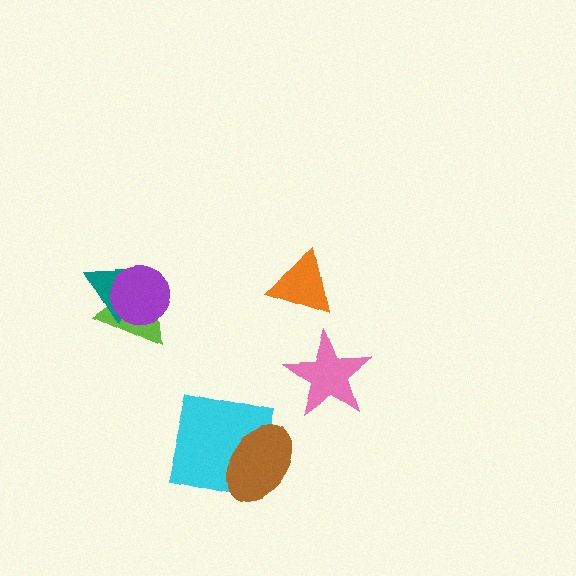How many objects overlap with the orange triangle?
0 objects overlap with the orange triangle.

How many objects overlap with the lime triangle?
2 objects overlap with the lime triangle.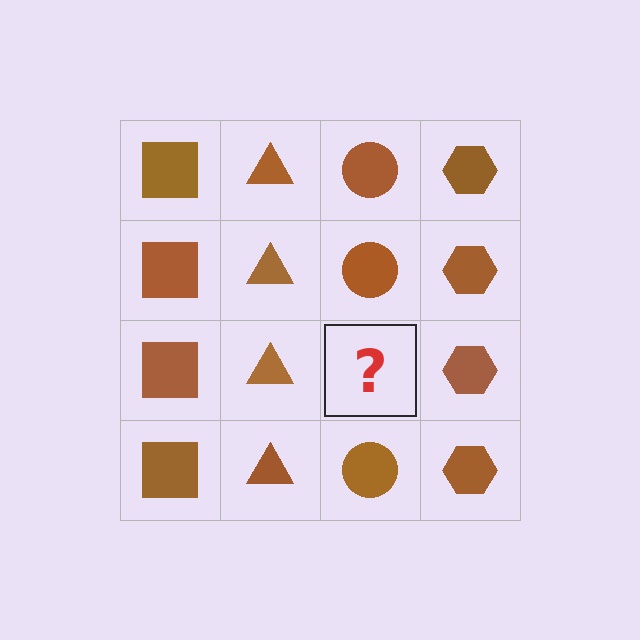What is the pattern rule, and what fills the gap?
The rule is that each column has a consistent shape. The gap should be filled with a brown circle.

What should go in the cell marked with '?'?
The missing cell should contain a brown circle.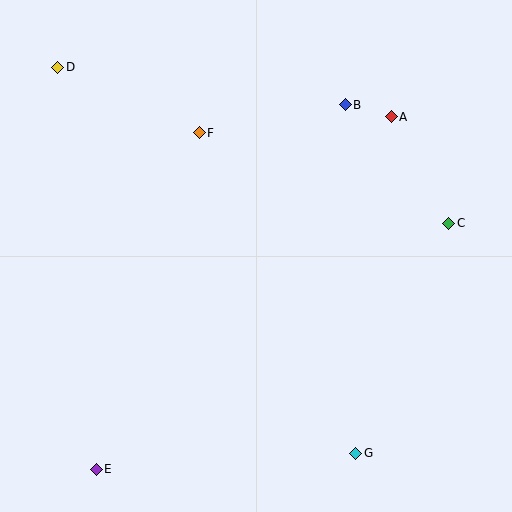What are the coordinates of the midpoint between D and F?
The midpoint between D and F is at (128, 100).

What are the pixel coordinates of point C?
Point C is at (449, 223).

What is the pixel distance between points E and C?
The distance between E and C is 430 pixels.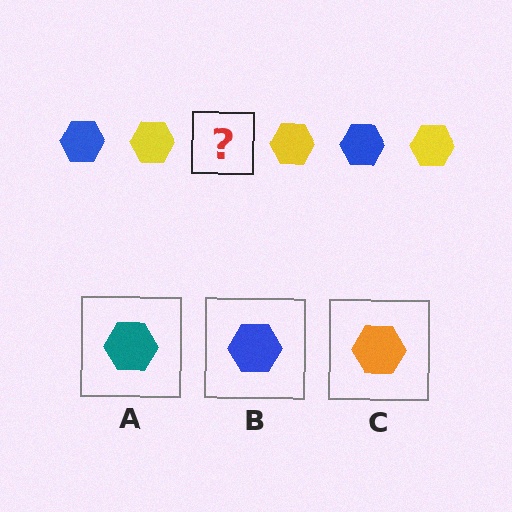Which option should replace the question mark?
Option B.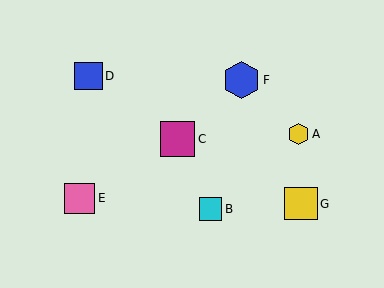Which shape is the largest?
The blue hexagon (labeled F) is the largest.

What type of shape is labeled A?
Shape A is a yellow hexagon.